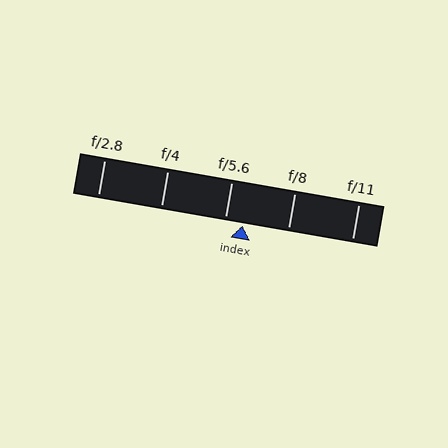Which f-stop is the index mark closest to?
The index mark is closest to f/5.6.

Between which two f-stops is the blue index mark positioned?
The index mark is between f/5.6 and f/8.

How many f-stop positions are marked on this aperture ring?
There are 5 f-stop positions marked.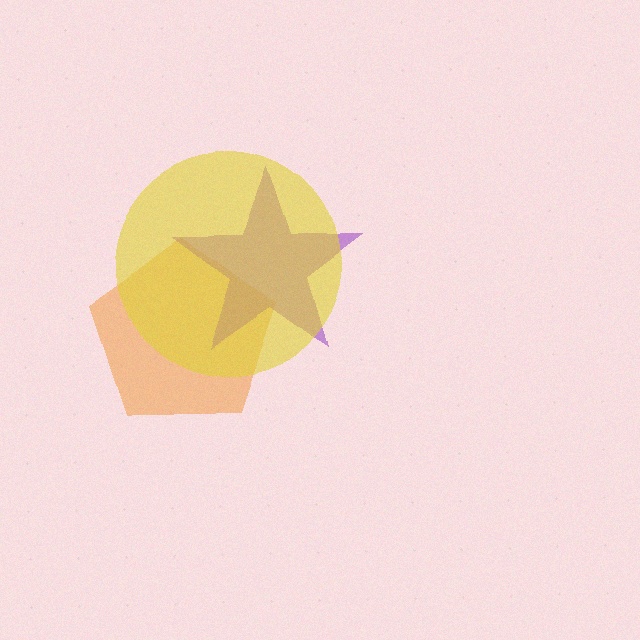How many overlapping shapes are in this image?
There are 3 overlapping shapes in the image.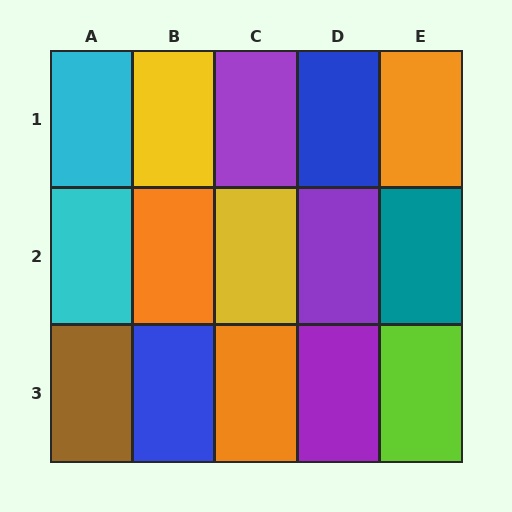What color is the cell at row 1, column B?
Yellow.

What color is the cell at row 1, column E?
Orange.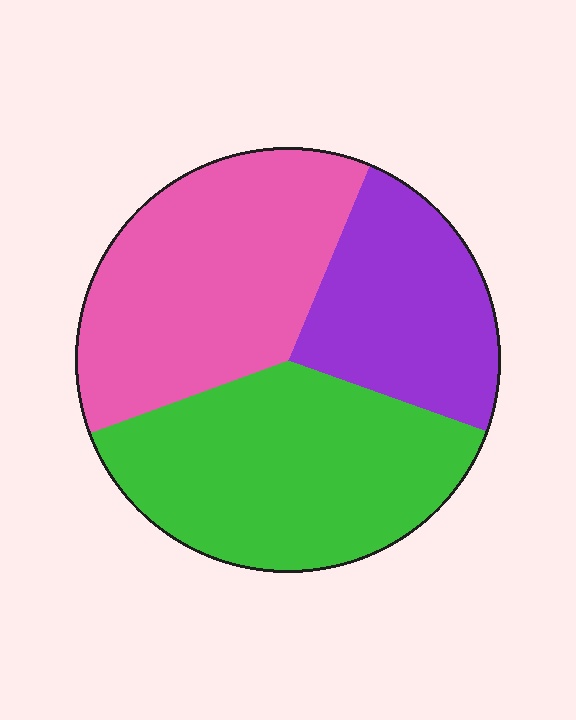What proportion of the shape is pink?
Pink takes up about three eighths (3/8) of the shape.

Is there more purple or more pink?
Pink.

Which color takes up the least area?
Purple, at roughly 25%.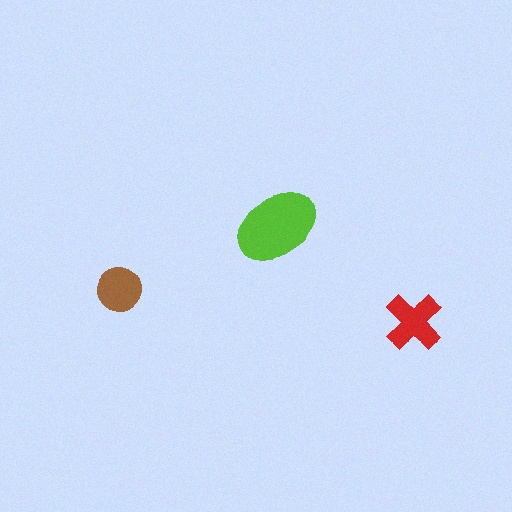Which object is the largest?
The lime ellipse.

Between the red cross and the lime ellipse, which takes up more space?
The lime ellipse.